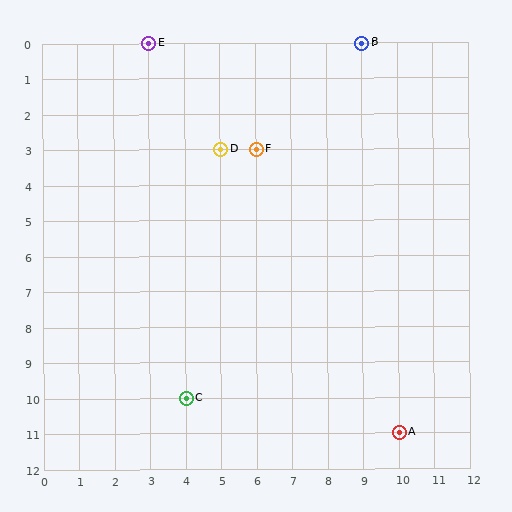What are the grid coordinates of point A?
Point A is at grid coordinates (10, 11).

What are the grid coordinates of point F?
Point F is at grid coordinates (6, 3).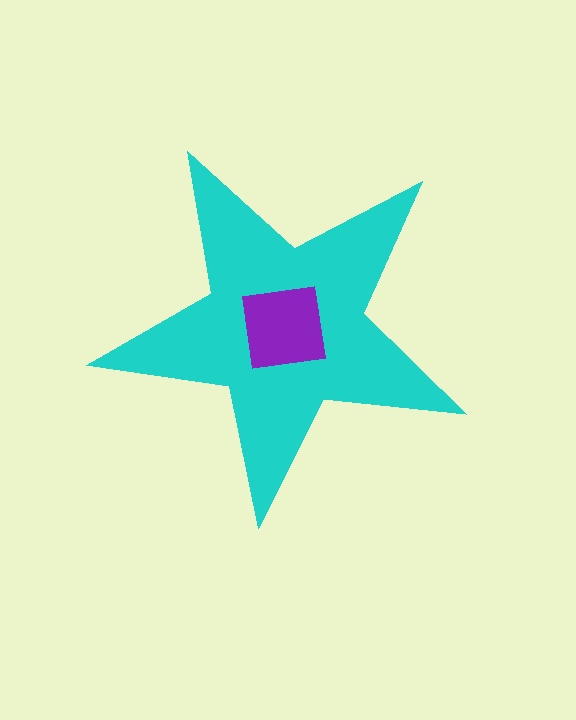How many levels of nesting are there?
2.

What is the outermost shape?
The cyan star.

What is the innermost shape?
The purple square.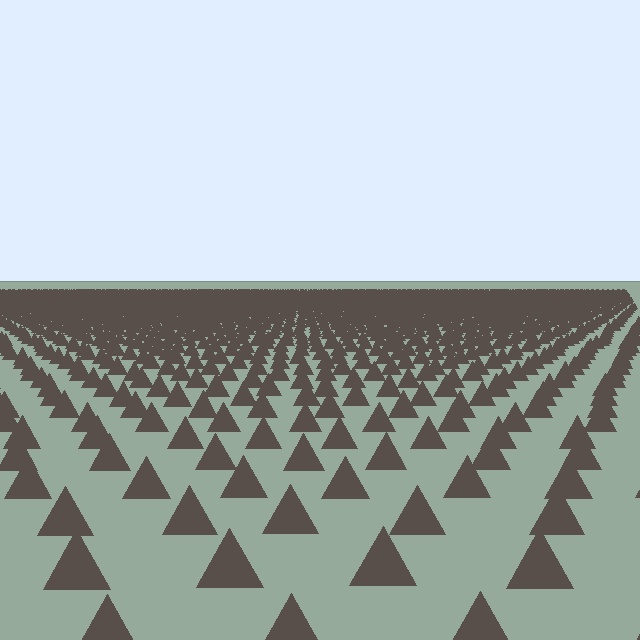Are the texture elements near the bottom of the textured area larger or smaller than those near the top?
Larger. Near the bottom, elements are closer to the viewer and appear at a bigger on-screen size.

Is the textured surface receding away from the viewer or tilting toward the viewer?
The surface is receding away from the viewer. Texture elements get smaller and denser toward the top.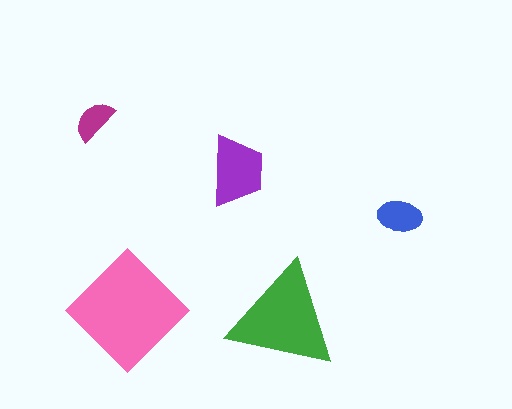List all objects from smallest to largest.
The magenta semicircle, the blue ellipse, the purple trapezoid, the green triangle, the pink diamond.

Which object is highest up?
The magenta semicircle is topmost.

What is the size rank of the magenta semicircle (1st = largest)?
5th.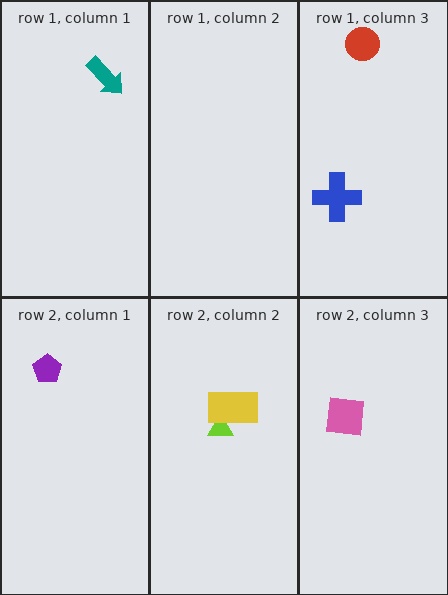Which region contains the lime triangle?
The row 2, column 2 region.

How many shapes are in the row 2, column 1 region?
1.